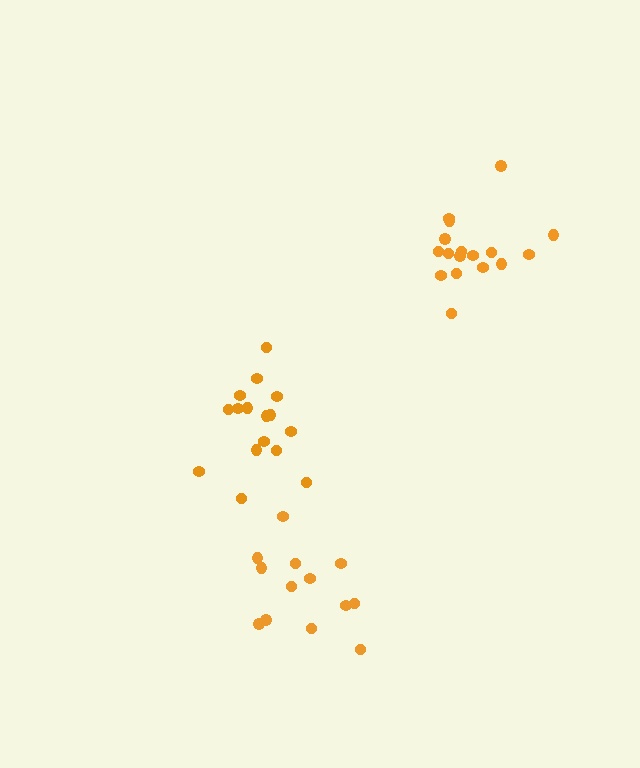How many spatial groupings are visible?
There are 3 spatial groupings.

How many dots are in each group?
Group 1: 17 dots, Group 2: 13 dots, Group 3: 16 dots (46 total).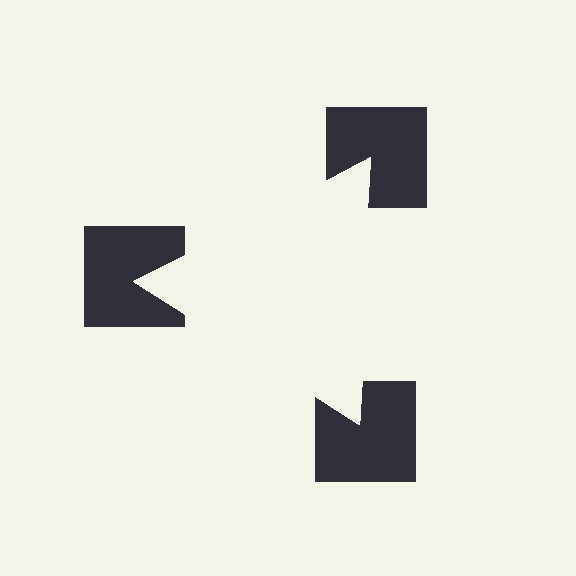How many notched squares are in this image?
There are 3 — one at each vertex of the illusory triangle.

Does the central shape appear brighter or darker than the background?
It typically appears slightly brighter than the background, even though no actual brightness change is drawn.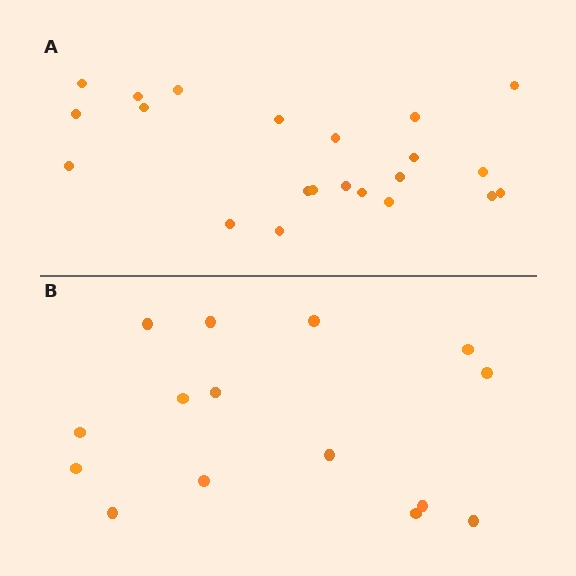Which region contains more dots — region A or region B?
Region A (the top region) has more dots.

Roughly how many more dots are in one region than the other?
Region A has roughly 8 or so more dots than region B.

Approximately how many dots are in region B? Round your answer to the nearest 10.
About 20 dots. (The exact count is 15, which rounds to 20.)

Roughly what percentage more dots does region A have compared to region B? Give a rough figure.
About 45% more.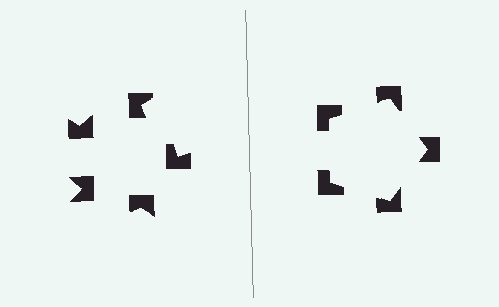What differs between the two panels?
The notched squares are positioned identically on both sides; only the wedge orientations differ. On the right they align to a pentagon; on the left they are misaligned.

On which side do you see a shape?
An illusory pentagon appears on the right side. On the left side the wedge cuts are rotated, so no coherent shape forms.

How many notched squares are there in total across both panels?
10 — 5 on each side.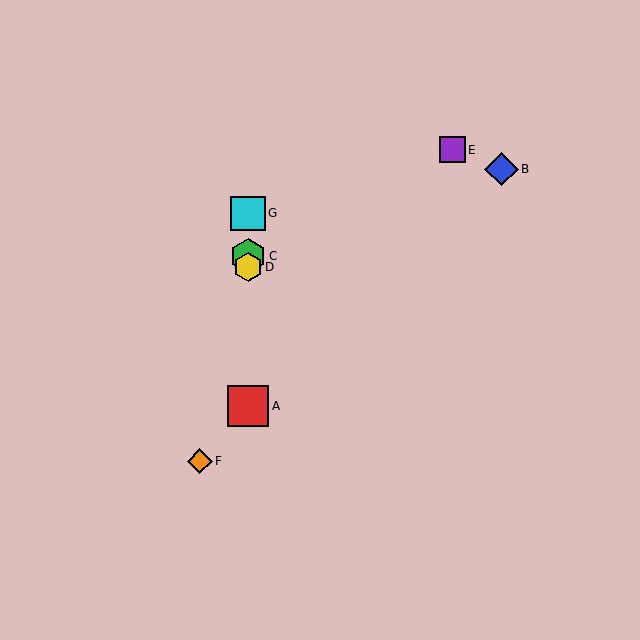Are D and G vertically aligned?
Yes, both are at x≈248.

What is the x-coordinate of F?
Object F is at x≈200.